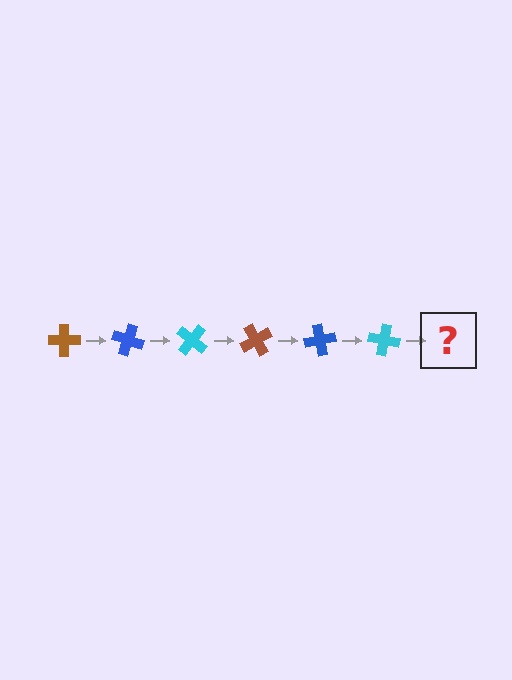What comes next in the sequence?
The next element should be a brown cross, rotated 120 degrees from the start.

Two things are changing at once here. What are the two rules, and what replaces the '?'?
The two rules are that it rotates 20 degrees each step and the color cycles through brown, blue, and cyan. The '?' should be a brown cross, rotated 120 degrees from the start.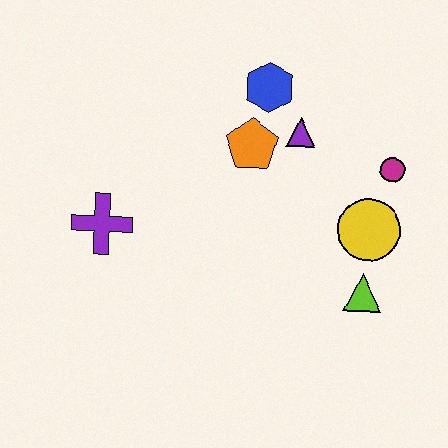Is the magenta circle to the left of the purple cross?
No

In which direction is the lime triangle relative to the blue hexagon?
The lime triangle is below the blue hexagon.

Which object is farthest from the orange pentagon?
The lime triangle is farthest from the orange pentagon.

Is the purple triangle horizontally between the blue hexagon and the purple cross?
No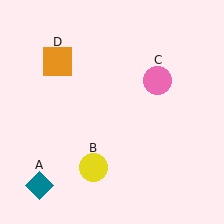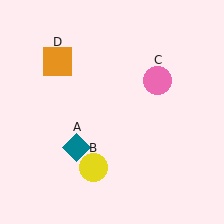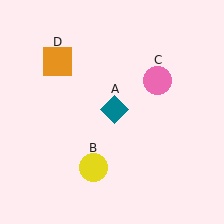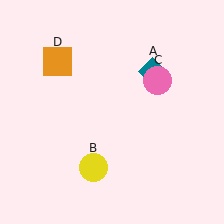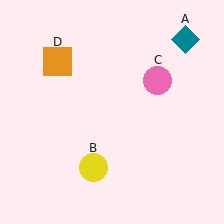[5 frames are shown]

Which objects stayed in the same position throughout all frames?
Yellow circle (object B) and pink circle (object C) and orange square (object D) remained stationary.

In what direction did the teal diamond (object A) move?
The teal diamond (object A) moved up and to the right.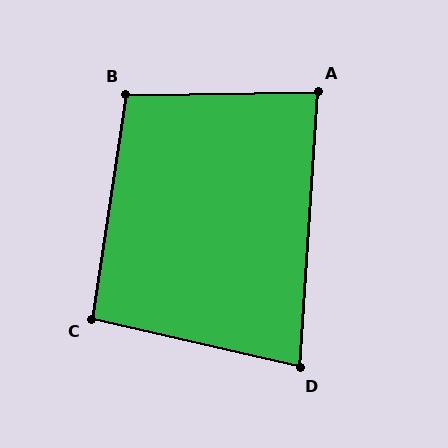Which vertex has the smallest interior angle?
D, at approximately 81 degrees.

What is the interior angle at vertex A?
Approximately 85 degrees (approximately right).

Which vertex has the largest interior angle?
B, at approximately 99 degrees.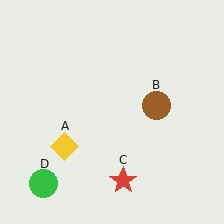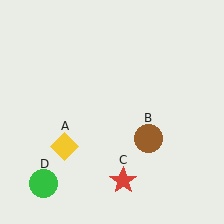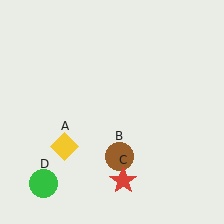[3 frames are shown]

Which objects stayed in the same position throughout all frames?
Yellow diamond (object A) and red star (object C) and green circle (object D) remained stationary.